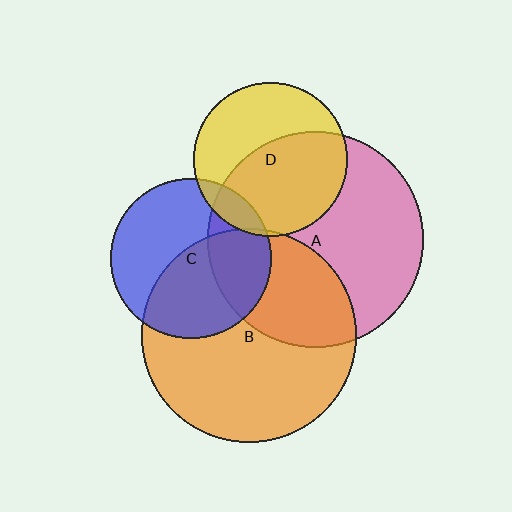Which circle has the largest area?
Circle A (pink).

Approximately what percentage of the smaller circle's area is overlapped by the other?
Approximately 30%.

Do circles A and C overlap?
Yes.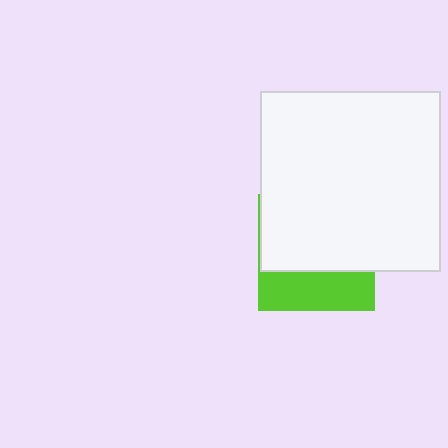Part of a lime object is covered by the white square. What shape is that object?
It is a square.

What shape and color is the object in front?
The object in front is a white square.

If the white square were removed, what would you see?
You would see the complete lime square.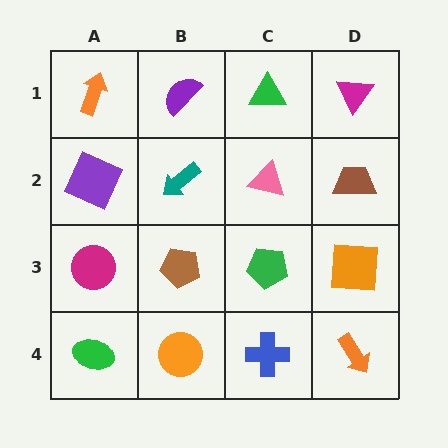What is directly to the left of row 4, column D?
A blue cross.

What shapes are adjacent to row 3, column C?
A pink triangle (row 2, column C), a blue cross (row 4, column C), a brown pentagon (row 3, column B), an orange square (row 3, column D).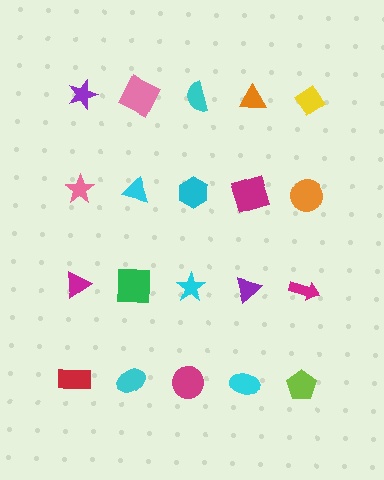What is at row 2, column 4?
A magenta square.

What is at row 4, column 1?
A red rectangle.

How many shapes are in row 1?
5 shapes.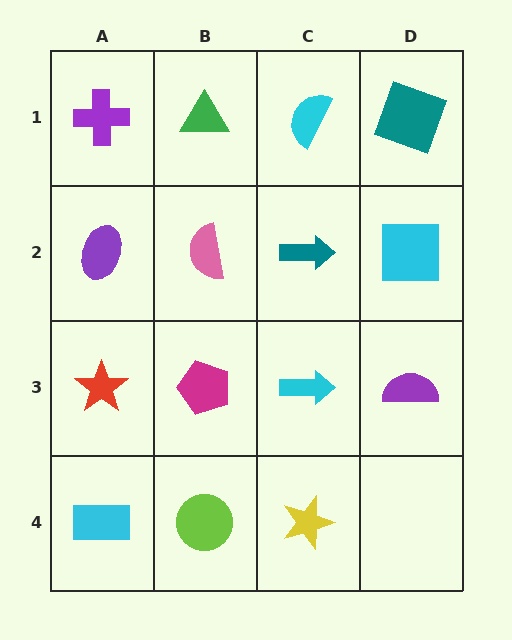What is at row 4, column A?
A cyan rectangle.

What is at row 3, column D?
A purple semicircle.